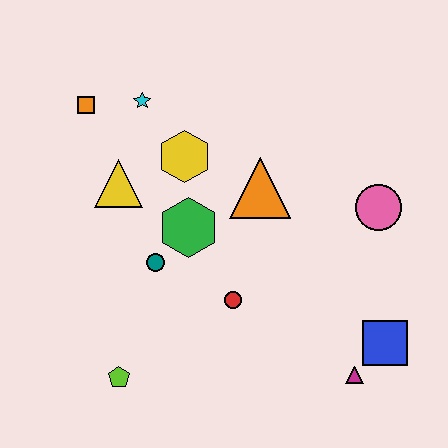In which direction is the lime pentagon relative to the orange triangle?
The lime pentagon is below the orange triangle.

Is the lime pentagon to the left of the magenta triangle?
Yes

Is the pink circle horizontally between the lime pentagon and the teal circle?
No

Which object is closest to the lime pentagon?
The teal circle is closest to the lime pentagon.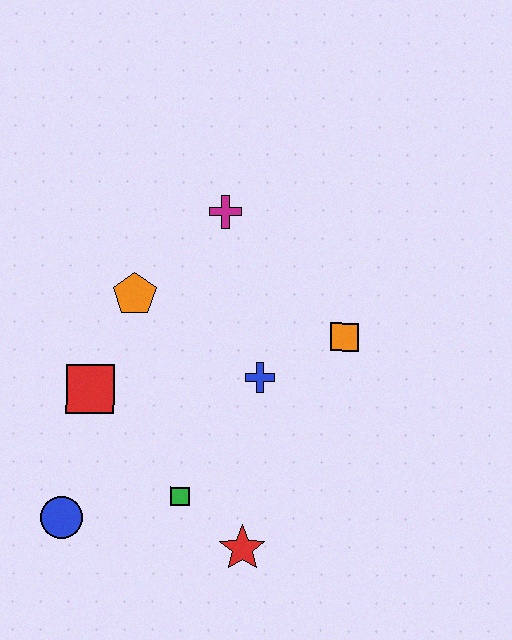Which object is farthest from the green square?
The magenta cross is farthest from the green square.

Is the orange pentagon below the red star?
No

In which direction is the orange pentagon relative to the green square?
The orange pentagon is above the green square.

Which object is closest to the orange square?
The blue cross is closest to the orange square.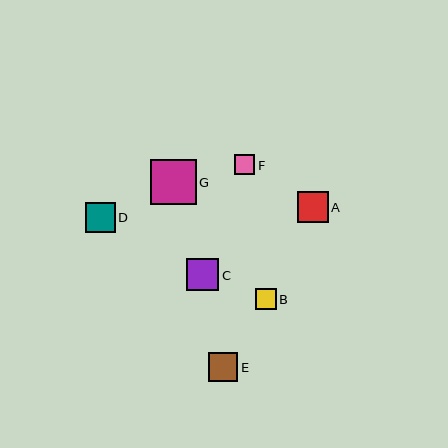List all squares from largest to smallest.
From largest to smallest: G, C, A, D, E, B, F.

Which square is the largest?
Square G is the largest with a size of approximately 46 pixels.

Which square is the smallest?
Square F is the smallest with a size of approximately 20 pixels.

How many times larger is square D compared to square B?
Square D is approximately 1.4 times the size of square B.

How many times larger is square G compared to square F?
Square G is approximately 2.3 times the size of square F.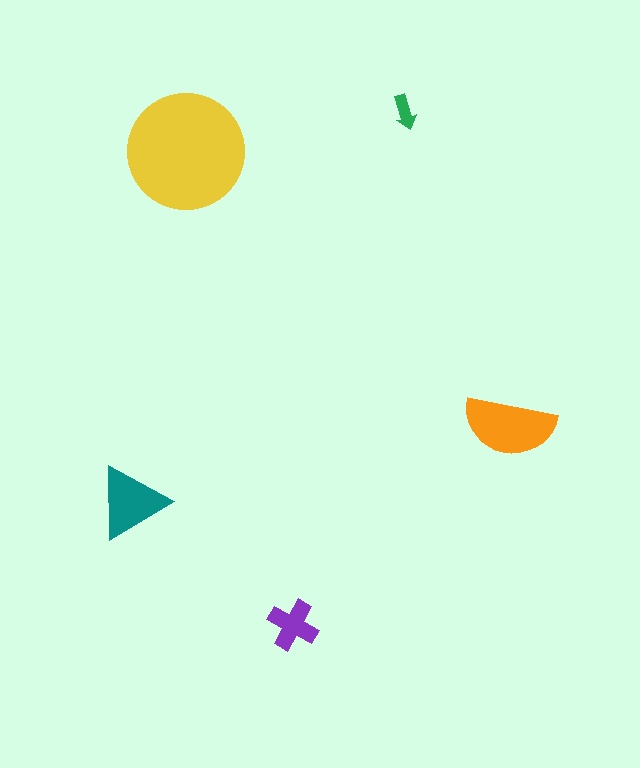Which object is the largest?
The yellow circle.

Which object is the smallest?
The green arrow.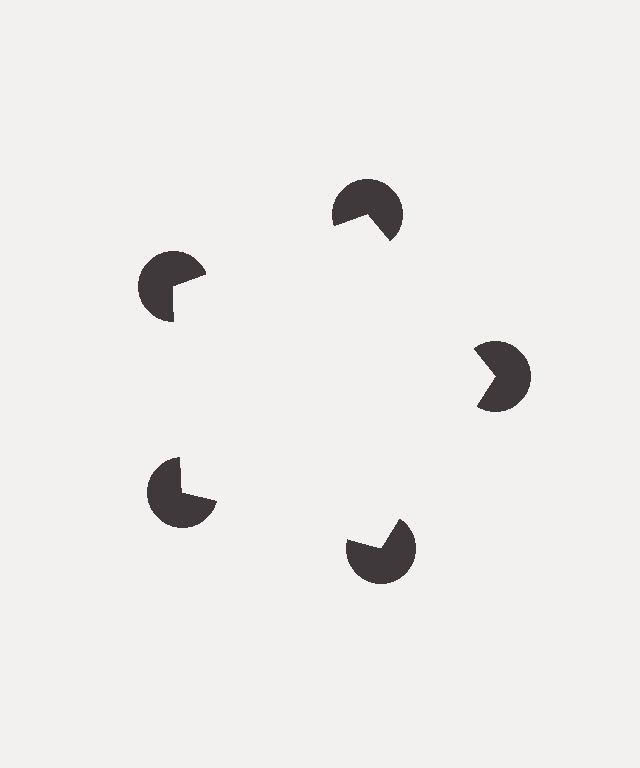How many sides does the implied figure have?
5 sides.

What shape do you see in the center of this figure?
An illusory pentagon — its edges are inferred from the aligned wedge cuts in the pac-man discs, not physically drawn.